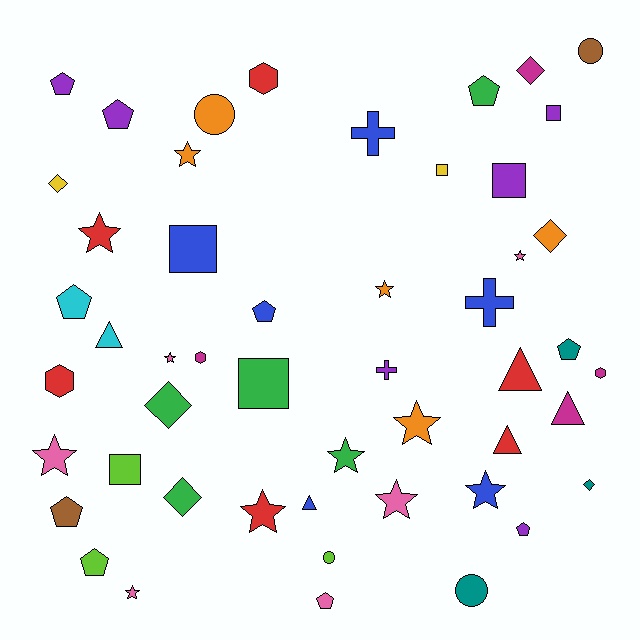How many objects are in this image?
There are 50 objects.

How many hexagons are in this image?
There are 4 hexagons.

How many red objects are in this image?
There are 6 red objects.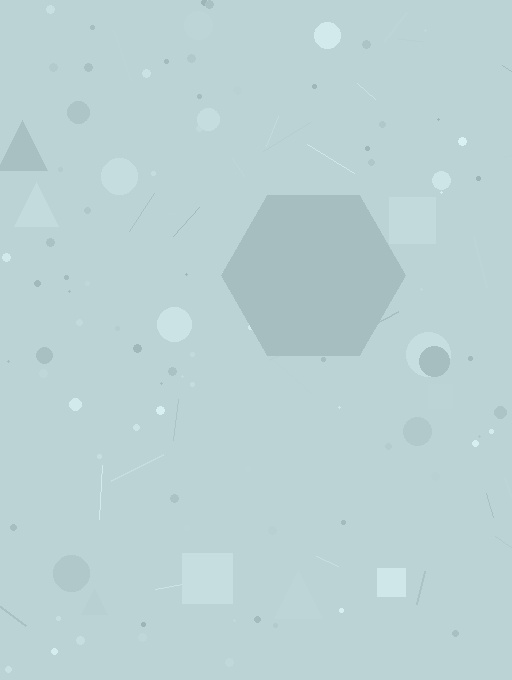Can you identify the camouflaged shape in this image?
The camouflaged shape is a hexagon.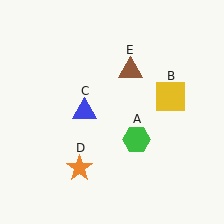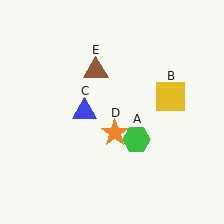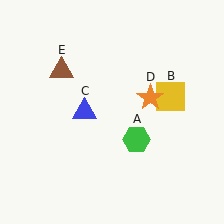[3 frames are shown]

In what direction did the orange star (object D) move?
The orange star (object D) moved up and to the right.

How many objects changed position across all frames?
2 objects changed position: orange star (object D), brown triangle (object E).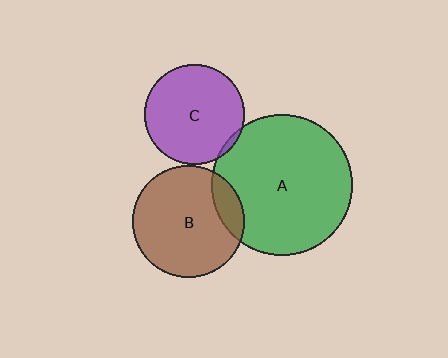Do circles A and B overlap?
Yes.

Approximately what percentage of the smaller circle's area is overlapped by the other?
Approximately 15%.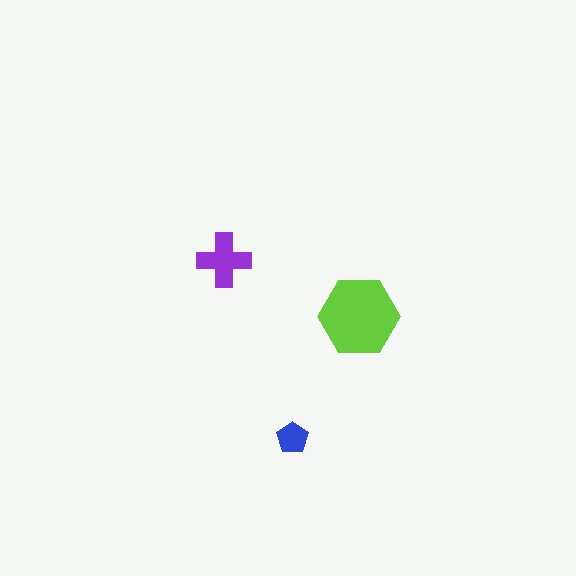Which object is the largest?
The lime hexagon.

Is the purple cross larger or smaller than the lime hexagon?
Smaller.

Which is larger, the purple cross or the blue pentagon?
The purple cross.